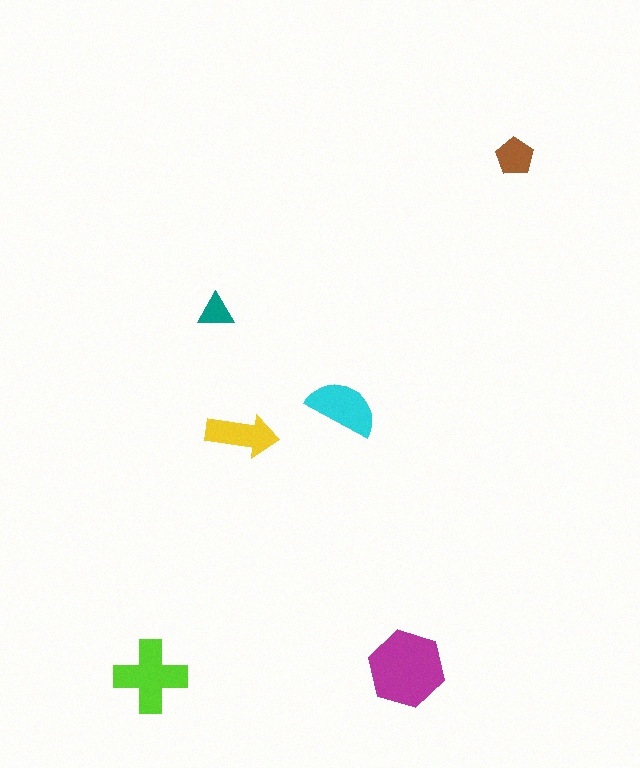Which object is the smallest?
The teal triangle.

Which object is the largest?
The magenta hexagon.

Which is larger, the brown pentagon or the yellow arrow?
The yellow arrow.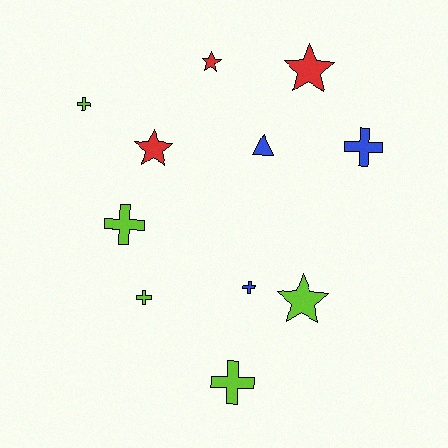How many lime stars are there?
There is 1 lime star.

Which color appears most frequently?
Lime, with 5 objects.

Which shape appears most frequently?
Cross, with 6 objects.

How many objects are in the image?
There are 11 objects.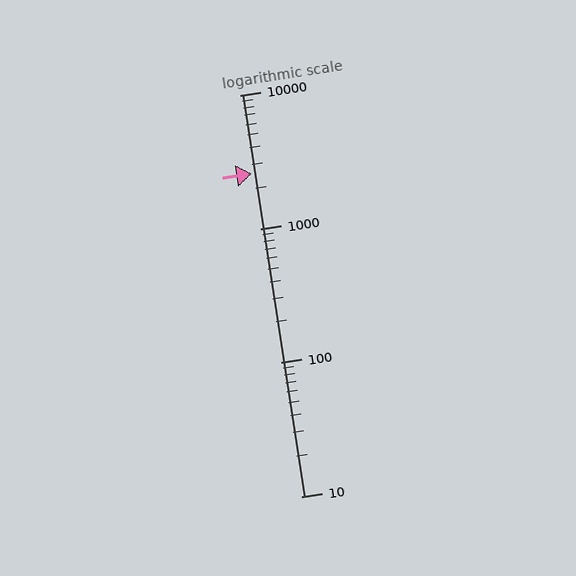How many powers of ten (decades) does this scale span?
The scale spans 3 decades, from 10 to 10000.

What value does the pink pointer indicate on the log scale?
The pointer indicates approximately 2600.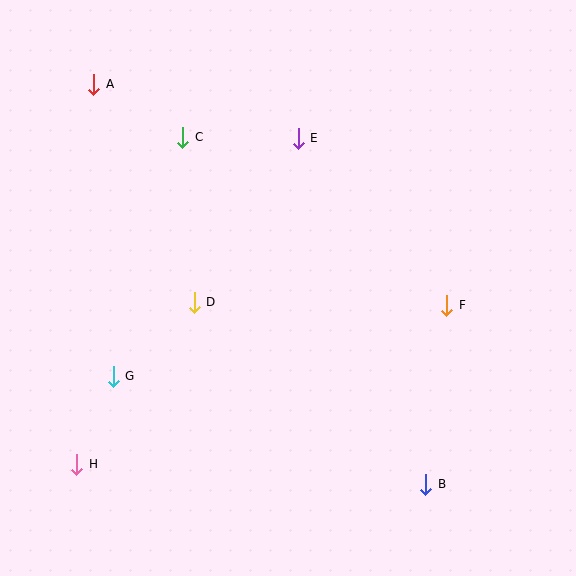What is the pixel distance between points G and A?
The distance between G and A is 293 pixels.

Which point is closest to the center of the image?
Point D at (194, 302) is closest to the center.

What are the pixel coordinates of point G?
Point G is at (113, 376).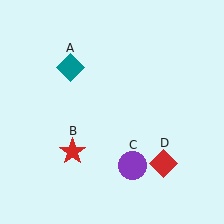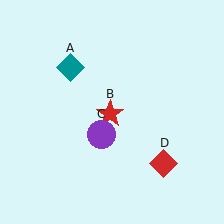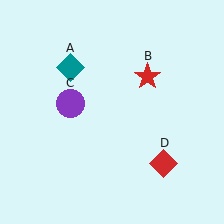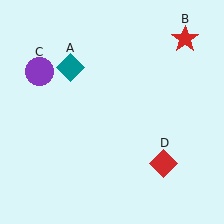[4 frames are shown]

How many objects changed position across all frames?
2 objects changed position: red star (object B), purple circle (object C).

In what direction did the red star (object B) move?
The red star (object B) moved up and to the right.